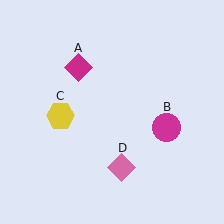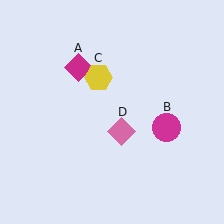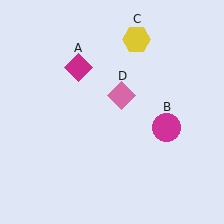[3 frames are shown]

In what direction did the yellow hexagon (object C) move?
The yellow hexagon (object C) moved up and to the right.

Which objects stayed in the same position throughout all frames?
Magenta diamond (object A) and magenta circle (object B) remained stationary.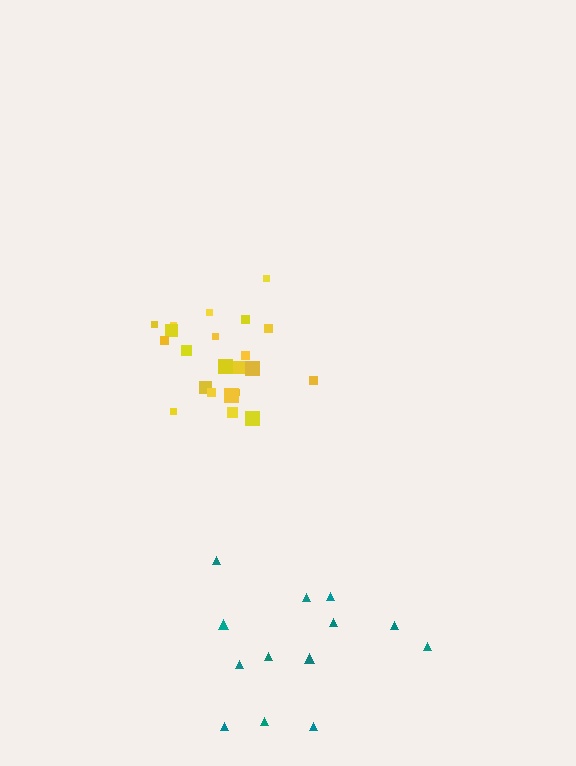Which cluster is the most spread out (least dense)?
Teal.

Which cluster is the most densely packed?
Yellow.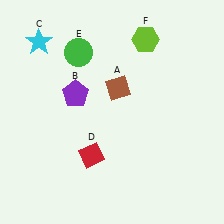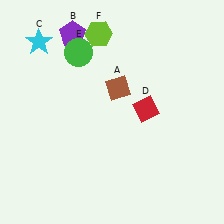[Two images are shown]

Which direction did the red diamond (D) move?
The red diamond (D) moved right.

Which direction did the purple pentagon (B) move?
The purple pentagon (B) moved up.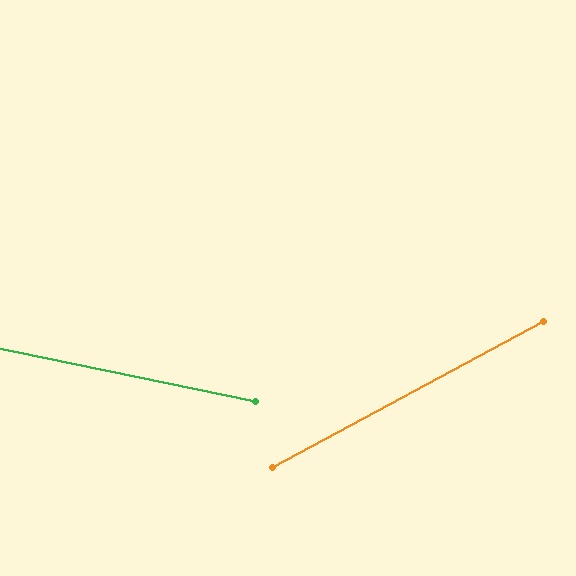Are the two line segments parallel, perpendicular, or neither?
Neither parallel nor perpendicular — they differ by about 40°.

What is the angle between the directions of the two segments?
Approximately 40 degrees.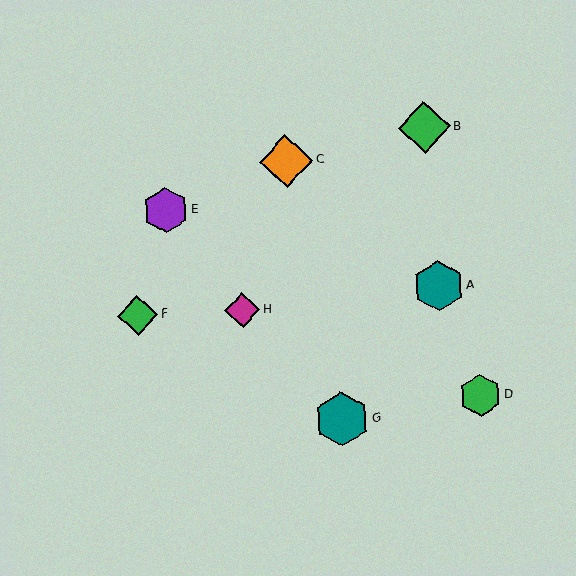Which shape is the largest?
The teal hexagon (labeled G) is the largest.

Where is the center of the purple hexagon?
The center of the purple hexagon is at (165, 210).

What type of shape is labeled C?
Shape C is an orange diamond.